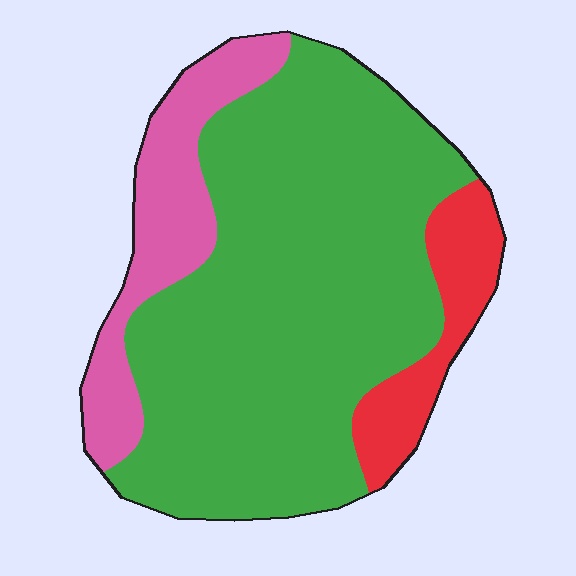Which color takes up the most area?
Green, at roughly 70%.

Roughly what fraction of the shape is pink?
Pink takes up about one sixth (1/6) of the shape.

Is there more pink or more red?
Pink.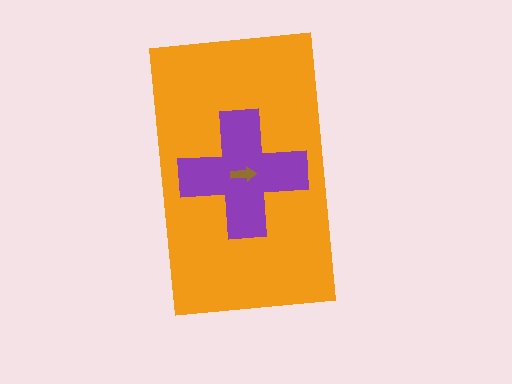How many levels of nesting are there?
3.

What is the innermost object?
The brown arrow.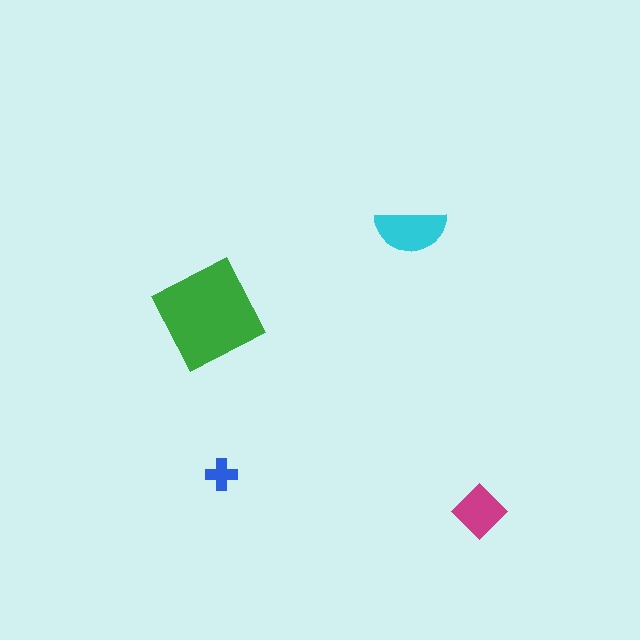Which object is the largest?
The green square.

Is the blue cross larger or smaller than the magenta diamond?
Smaller.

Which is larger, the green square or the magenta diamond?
The green square.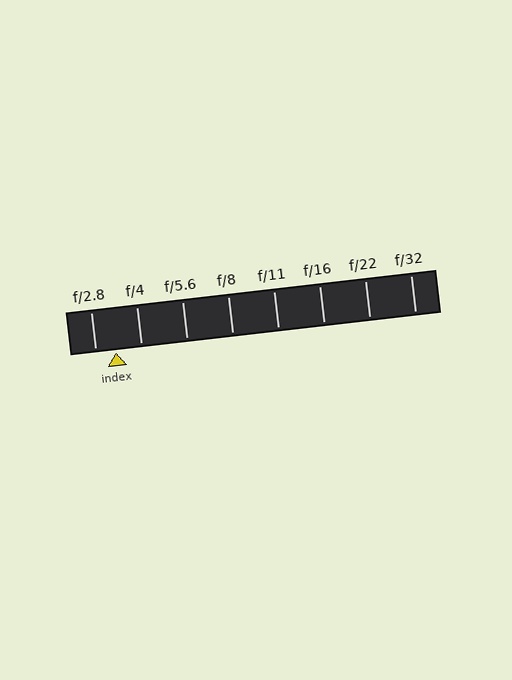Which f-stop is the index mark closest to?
The index mark is closest to f/2.8.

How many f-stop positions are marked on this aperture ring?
There are 8 f-stop positions marked.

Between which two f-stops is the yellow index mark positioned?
The index mark is between f/2.8 and f/4.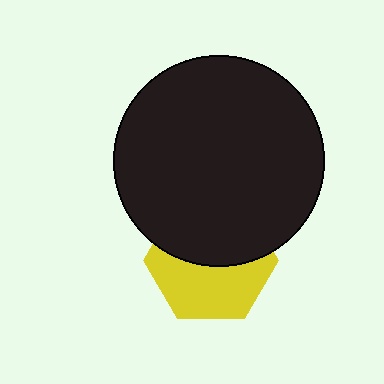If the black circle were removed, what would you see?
You would see the complete yellow hexagon.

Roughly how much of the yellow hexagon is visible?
About half of it is visible (roughly 51%).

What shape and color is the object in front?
The object in front is a black circle.